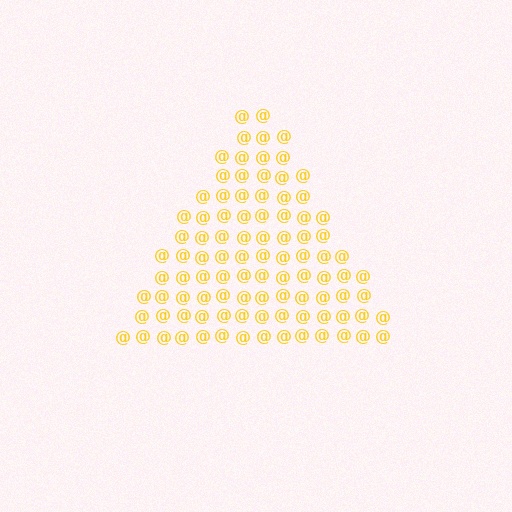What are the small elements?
The small elements are at signs.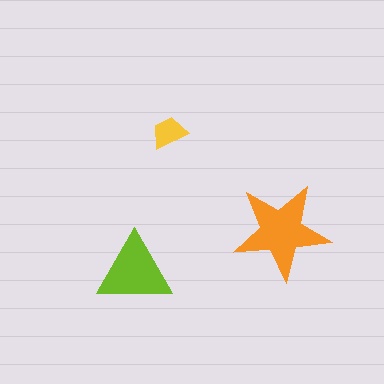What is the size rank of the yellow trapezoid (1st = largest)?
3rd.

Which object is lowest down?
The lime triangle is bottommost.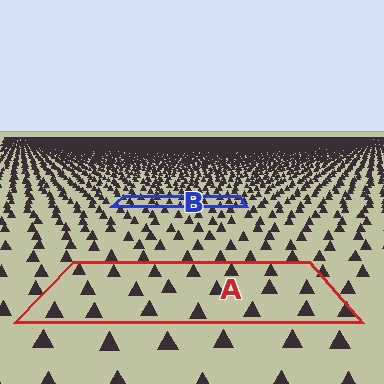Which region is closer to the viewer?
Region A is closer. The texture elements there are larger and more spread out.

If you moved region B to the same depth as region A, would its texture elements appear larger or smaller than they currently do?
They would appear larger. At a closer depth, the same texture elements are projected at a bigger on-screen size.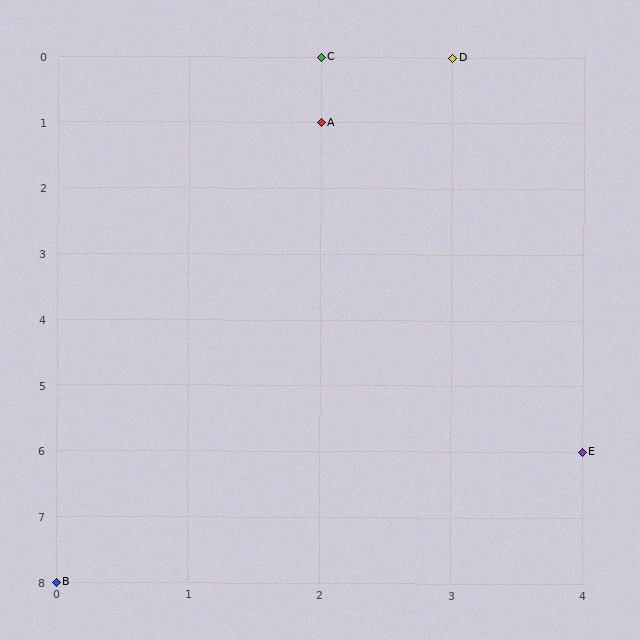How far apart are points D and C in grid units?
Points D and C are 1 column apart.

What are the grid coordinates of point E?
Point E is at grid coordinates (4, 6).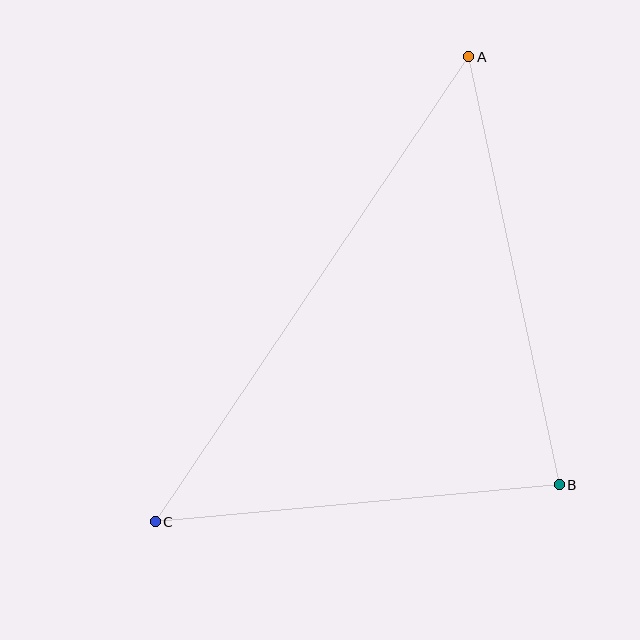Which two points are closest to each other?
Points B and C are closest to each other.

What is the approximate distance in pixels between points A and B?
The distance between A and B is approximately 438 pixels.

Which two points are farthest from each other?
Points A and C are farthest from each other.